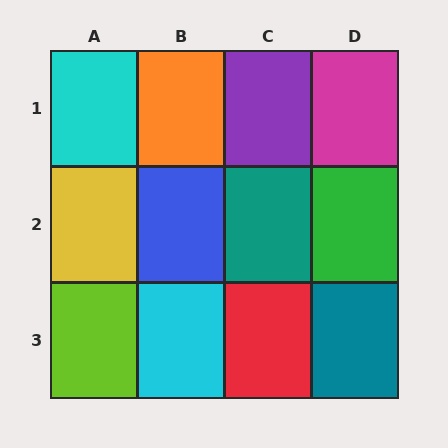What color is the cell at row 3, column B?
Cyan.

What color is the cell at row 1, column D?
Magenta.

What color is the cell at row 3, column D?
Teal.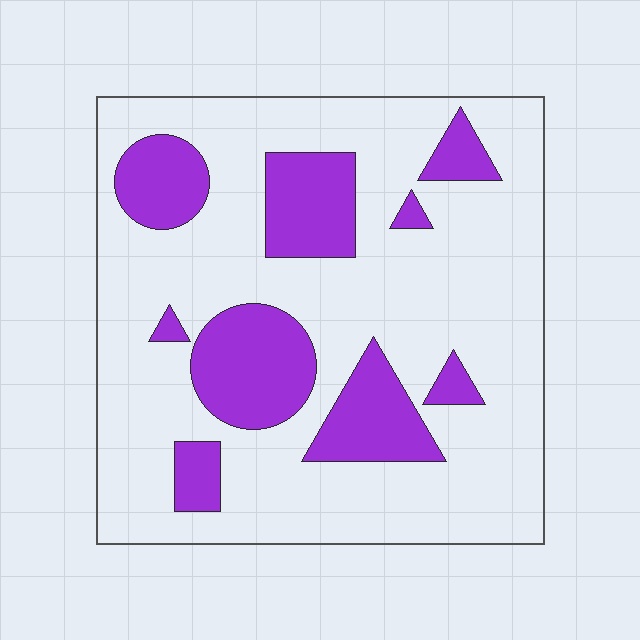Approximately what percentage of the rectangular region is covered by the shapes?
Approximately 25%.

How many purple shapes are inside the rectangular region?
9.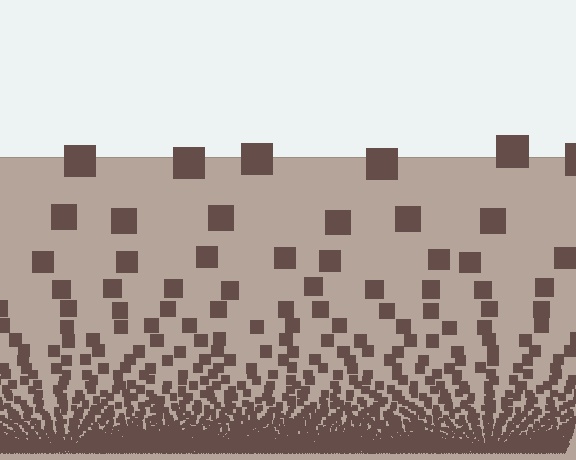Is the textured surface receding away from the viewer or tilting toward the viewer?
The surface appears to tilt toward the viewer. Texture elements get larger and sparser toward the top.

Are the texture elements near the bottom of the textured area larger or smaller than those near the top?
Smaller. The gradient is inverted — elements near the bottom are smaller and denser.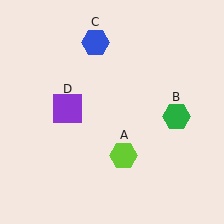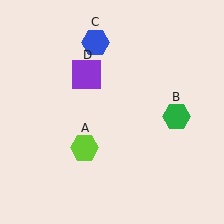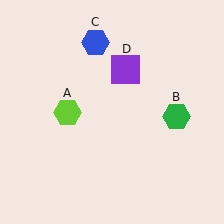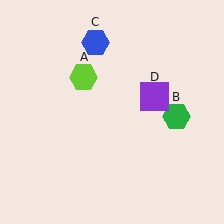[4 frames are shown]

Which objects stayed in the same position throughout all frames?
Green hexagon (object B) and blue hexagon (object C) remained stationary.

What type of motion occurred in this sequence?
The lime hexagon (object A), purple square (object D) rotated clockwise around the center of the scene.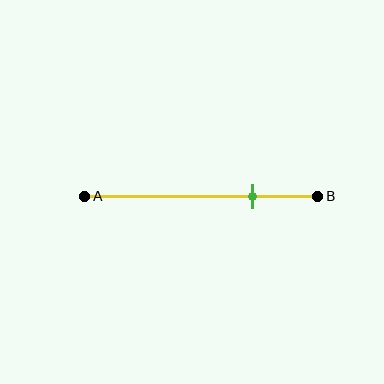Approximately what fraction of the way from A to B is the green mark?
The green mark is approximately 70% of the way from A to B.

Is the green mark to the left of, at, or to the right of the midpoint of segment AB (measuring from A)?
The green mark is to the right of the midpoint of segment AB.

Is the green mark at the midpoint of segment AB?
No, the mark is at about 70% from A, not at the 50% midpoint.